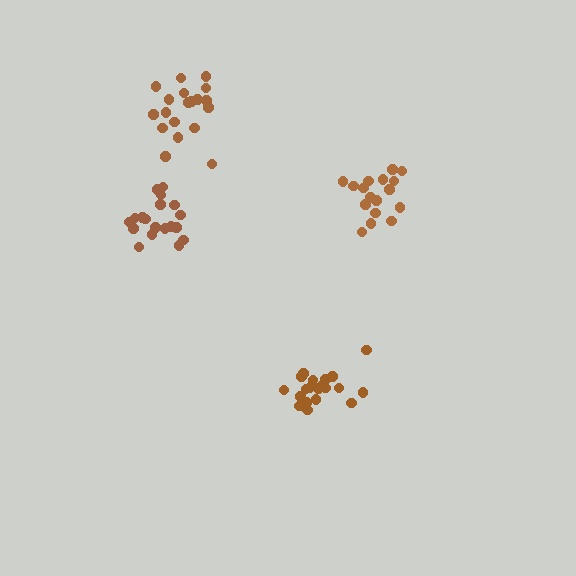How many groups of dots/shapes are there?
There are 4 groups.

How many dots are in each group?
Group 1: 17 dots, Group 2: 20 dots, Group 3: 19 dots, Group 4: 20 dots (76 total).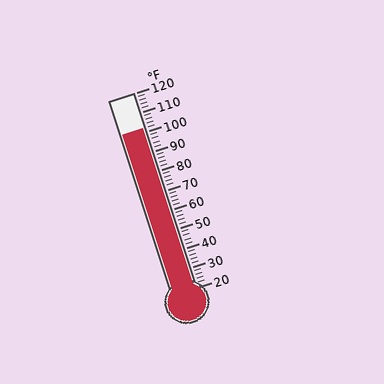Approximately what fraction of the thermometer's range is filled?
The thermometer is filled to approximately 80% of its range.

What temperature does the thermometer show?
The thermometer shows approximately 102°F.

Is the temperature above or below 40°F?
The temperature is above 40°F.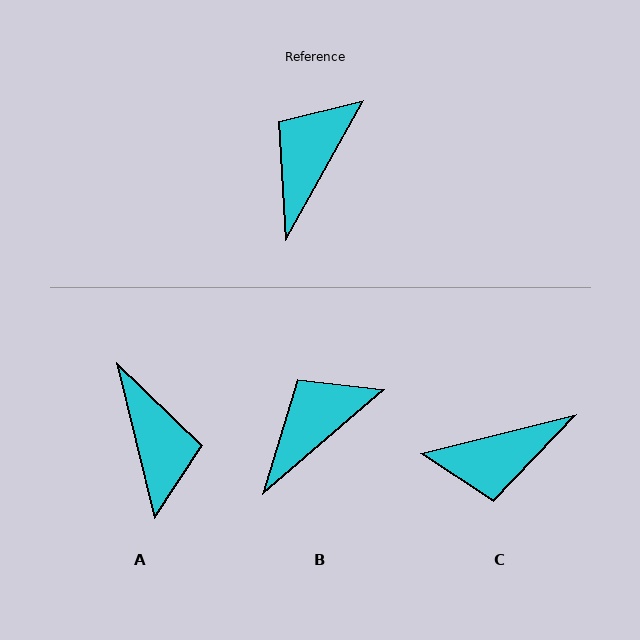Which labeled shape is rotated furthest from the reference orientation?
A, about 137 degrees away.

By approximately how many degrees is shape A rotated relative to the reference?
Approximately 137 degrees clockwise.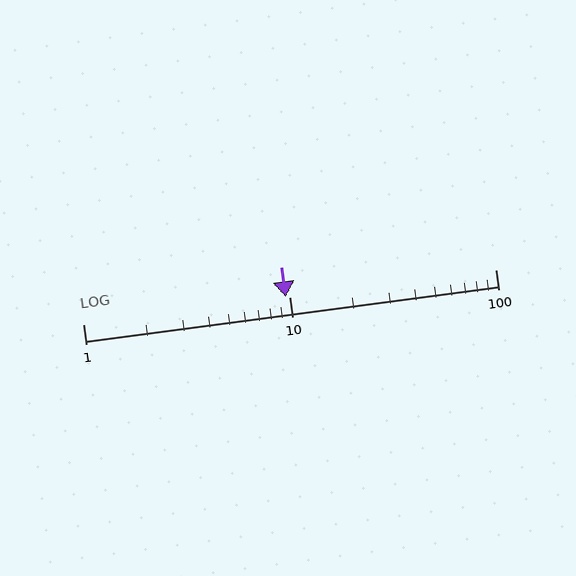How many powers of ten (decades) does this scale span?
The scale spans 2 decades, from 1 to 100.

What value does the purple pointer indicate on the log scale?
The pointer indicates approximately 9.6.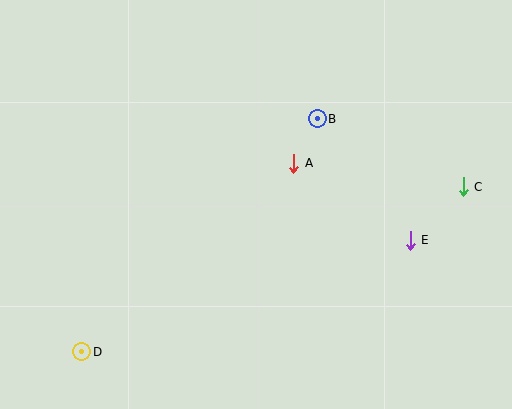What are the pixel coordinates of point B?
Point B is at (317, 119).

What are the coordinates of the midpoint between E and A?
The midpoint between E and A is at (352, 202).